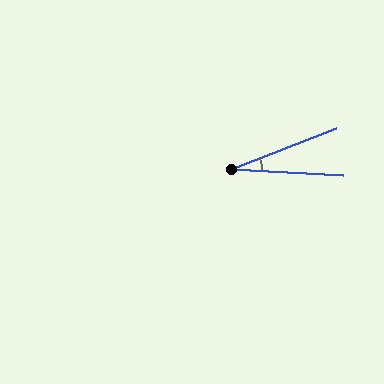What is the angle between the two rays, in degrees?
Approximately 25 degrees.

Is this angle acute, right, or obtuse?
It is acute.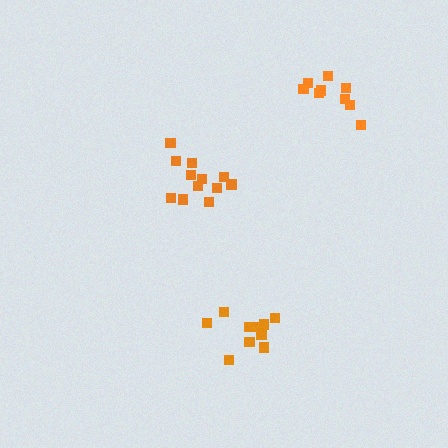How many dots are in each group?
Group 1: 12 dots, Group 2: 10 dots, Group 3: 9 dots (31 total).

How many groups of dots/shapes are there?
There are 3 groups.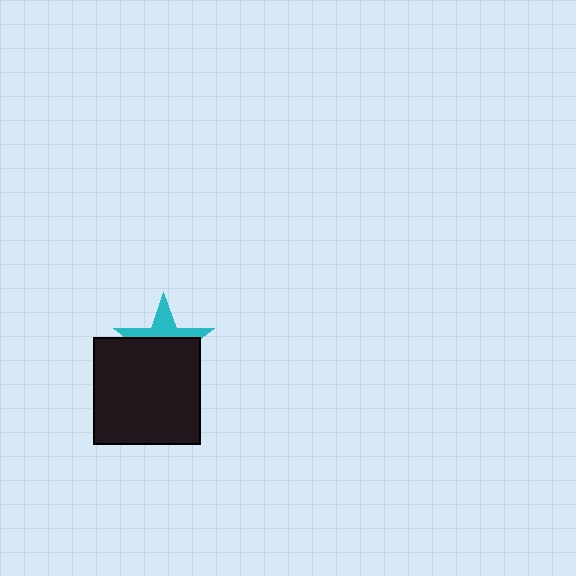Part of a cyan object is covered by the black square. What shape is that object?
It is a star.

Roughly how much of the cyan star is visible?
A small part of it is visible (roughly 40%).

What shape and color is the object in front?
The object in front is a black square.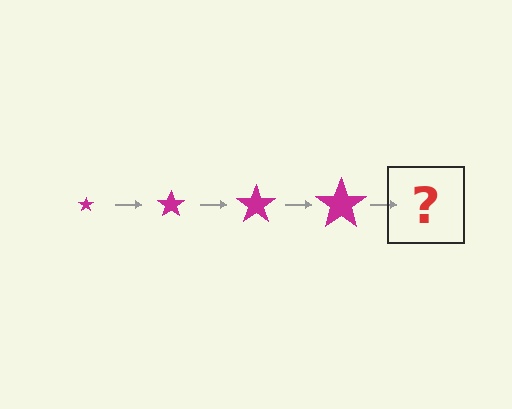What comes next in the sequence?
The next element should be a magenta star, larger than the previous one.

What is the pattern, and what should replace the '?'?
The pattern is that the star gets progressively larger each step. The '?' should be a magenta star, larger than the previous one.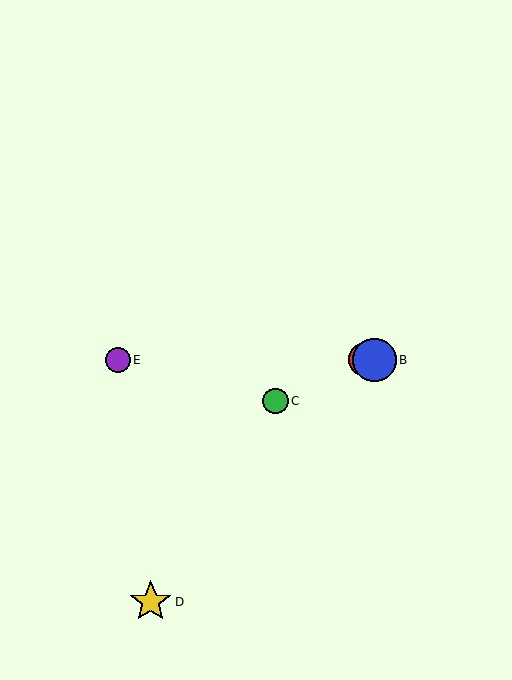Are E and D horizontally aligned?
No, E is at y≈360 and D is at y≈602.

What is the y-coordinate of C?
Object C is at y≈401.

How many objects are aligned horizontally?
3 objects (A, B, E) are aligned horizontally.